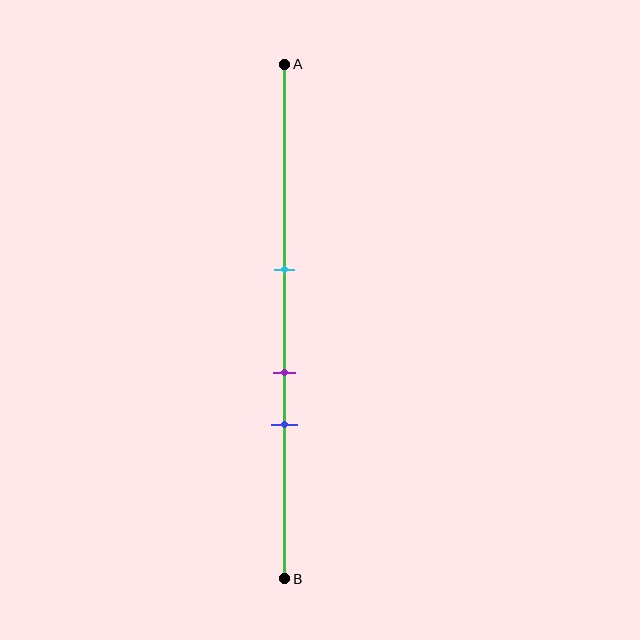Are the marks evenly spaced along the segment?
Yes, the marks are approximately evenly spaced.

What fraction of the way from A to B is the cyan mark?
The cyan mark is approximately 40% (0.4) of the way from A to B.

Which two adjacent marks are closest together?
The purple and blue marks are the closest adjacent pair.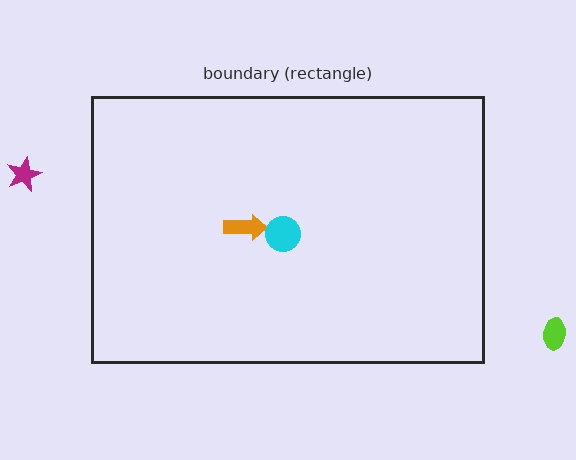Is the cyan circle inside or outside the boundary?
Inside.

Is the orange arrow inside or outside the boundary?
Inside.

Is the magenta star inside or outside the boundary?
Outside.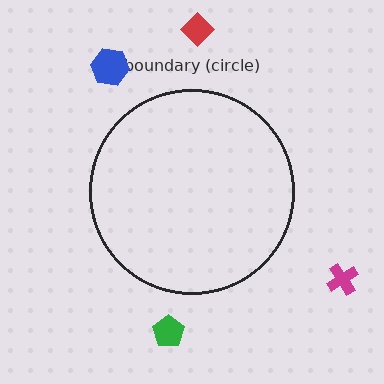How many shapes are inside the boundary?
0 inside, 4 outside.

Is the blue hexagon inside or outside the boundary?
Outside.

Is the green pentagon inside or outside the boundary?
Outside.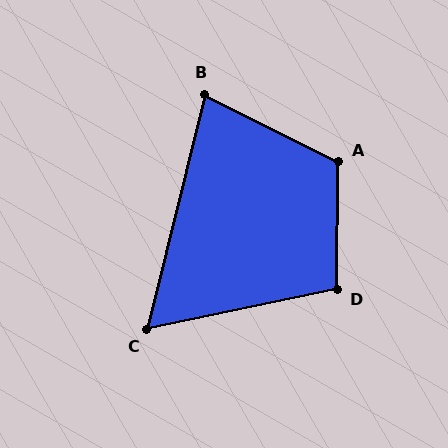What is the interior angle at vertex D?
Approximately 103 degrees (obtuse).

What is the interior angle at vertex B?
Approximately 77 degrees (acute).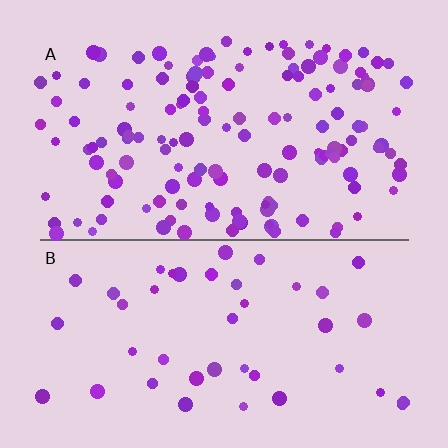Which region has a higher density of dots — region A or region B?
A (the top).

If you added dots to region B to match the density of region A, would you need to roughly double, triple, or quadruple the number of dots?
Approximately triple.